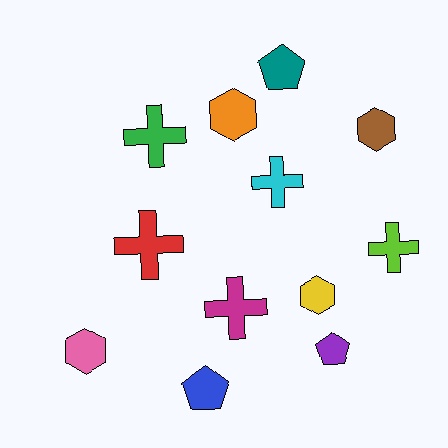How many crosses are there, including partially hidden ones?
There are 5 crosses.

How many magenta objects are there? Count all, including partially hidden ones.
There is 1 magenta object.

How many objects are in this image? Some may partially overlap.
There are 12 objects.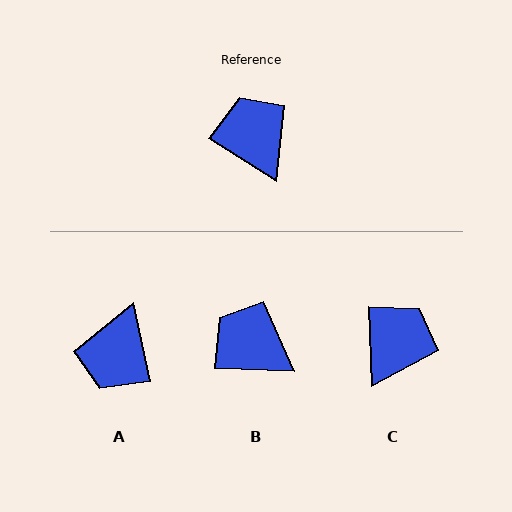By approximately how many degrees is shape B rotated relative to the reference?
Approximately 30 degrees counter-clockwise.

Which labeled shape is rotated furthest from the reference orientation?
A, about 135 degrees away.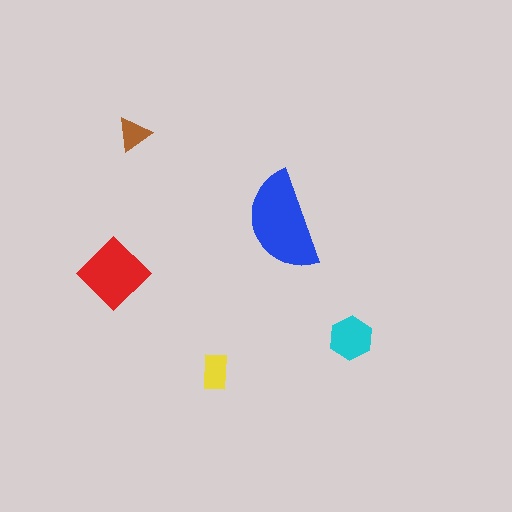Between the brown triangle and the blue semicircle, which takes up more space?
The blue semicircle.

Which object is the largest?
The blue semicircle.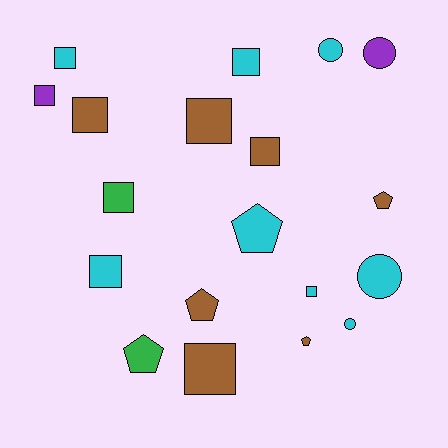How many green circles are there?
There are no green circles.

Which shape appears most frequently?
Square, with 10 objects.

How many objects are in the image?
There are 19 objects.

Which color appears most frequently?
Cyan, with 8 objects.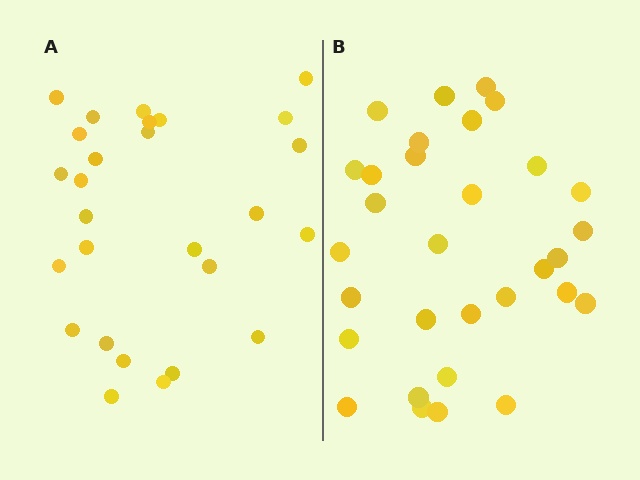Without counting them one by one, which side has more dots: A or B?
Region B (the right region) has more dots.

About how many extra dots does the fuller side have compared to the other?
Region B has about 4 more dots than region A.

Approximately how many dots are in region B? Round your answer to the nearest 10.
About 30 dots. (The exact count is 31, which rounds to 30.)